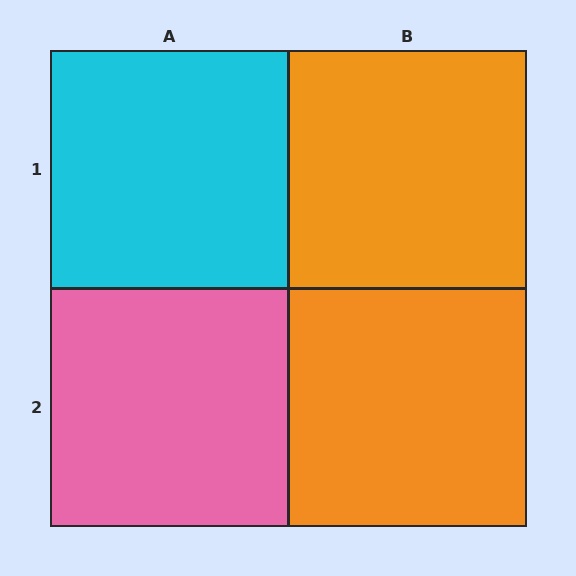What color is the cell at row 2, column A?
Pink.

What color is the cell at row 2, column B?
Orange.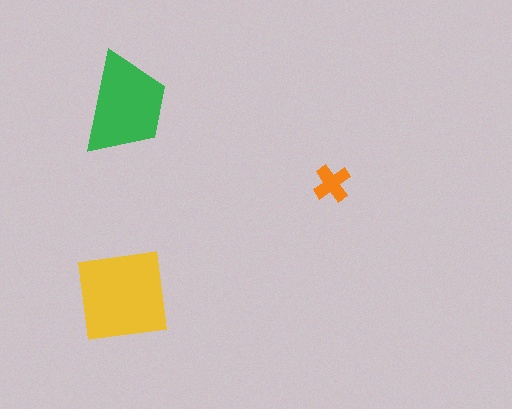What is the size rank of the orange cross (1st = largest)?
3rd.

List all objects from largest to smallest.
The yellow square, the green trapezoid, the orange cross.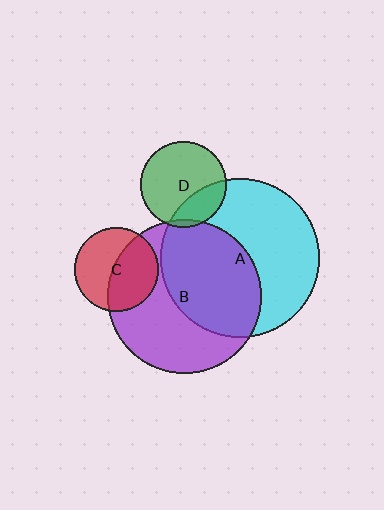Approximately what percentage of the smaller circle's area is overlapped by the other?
Approximately 50%.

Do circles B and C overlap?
Yes.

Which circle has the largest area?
Circle A (cyan).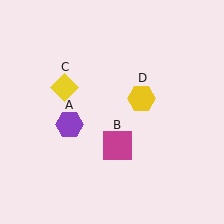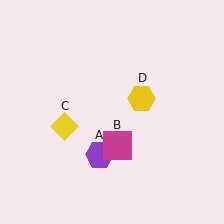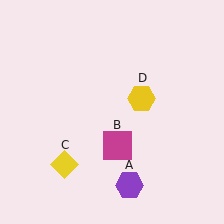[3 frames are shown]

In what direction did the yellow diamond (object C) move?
The yellow diamond (object C) moved down.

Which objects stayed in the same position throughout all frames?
Magenta square (object B) and yellow hexagon (object D) remained stationary.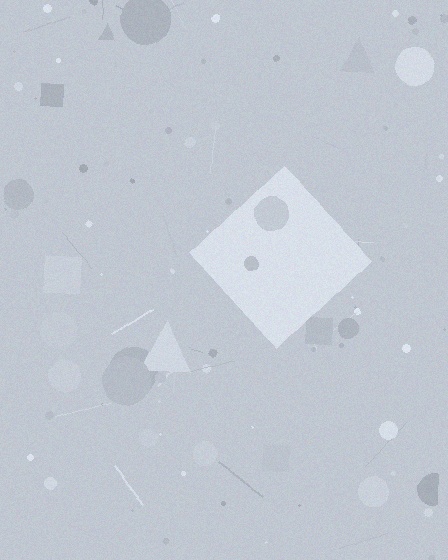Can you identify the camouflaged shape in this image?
The camouflaged shape is a diamond.